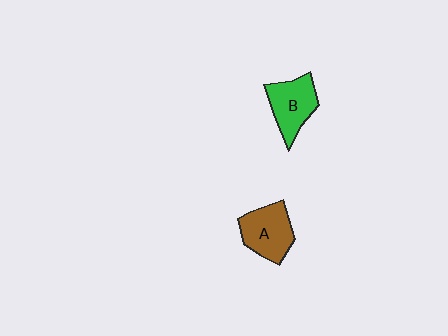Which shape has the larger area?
Shape A (brown).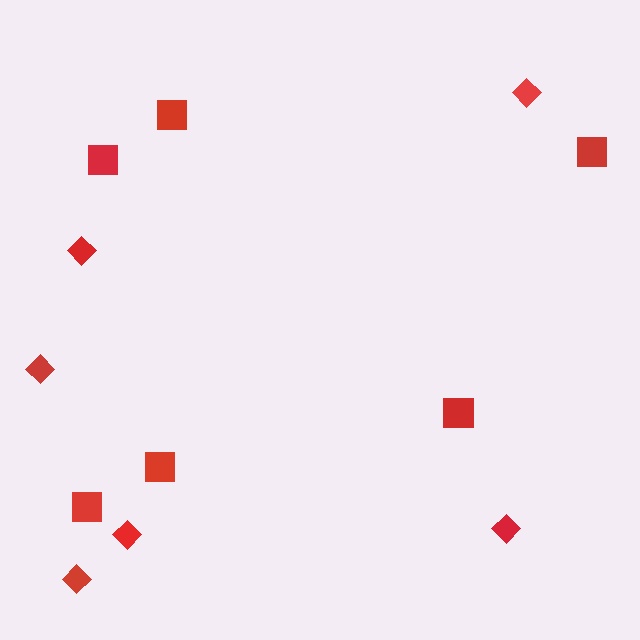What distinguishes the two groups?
There are 2 groups: one group of squares (6) and one group of diamonds (6).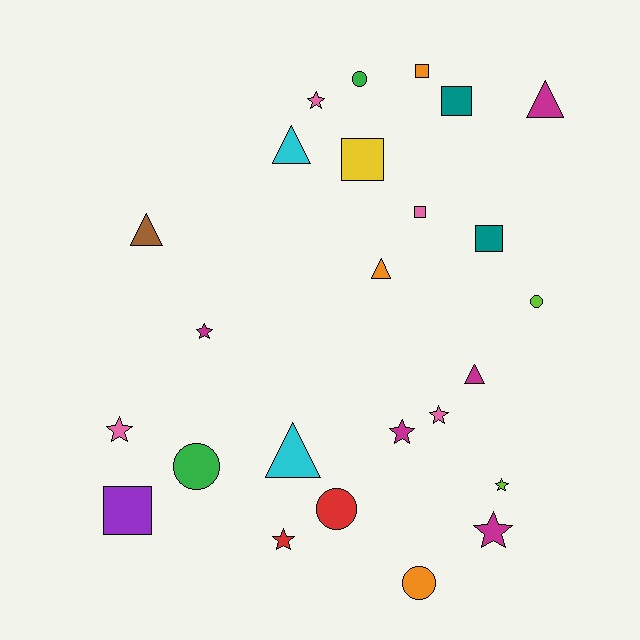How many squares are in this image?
There are 6 squares.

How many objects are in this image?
There are 25 objects.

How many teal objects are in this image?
There are 2 teal objects.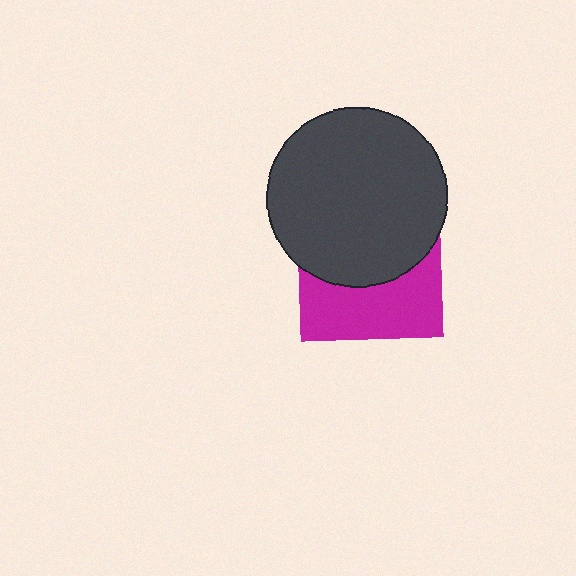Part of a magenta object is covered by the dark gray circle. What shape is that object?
It is a square.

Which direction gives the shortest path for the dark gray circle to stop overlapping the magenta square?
Moving up gives the shortest separation.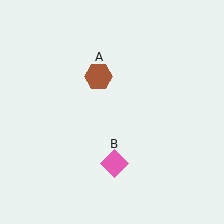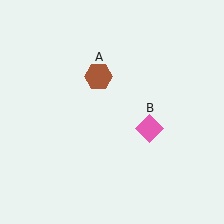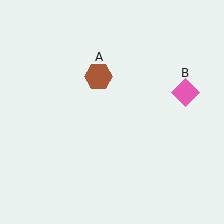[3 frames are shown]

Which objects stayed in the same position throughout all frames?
Brown hexagon (object A) remained stationary.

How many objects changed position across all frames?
1 object changed position: pink diamond (object B).